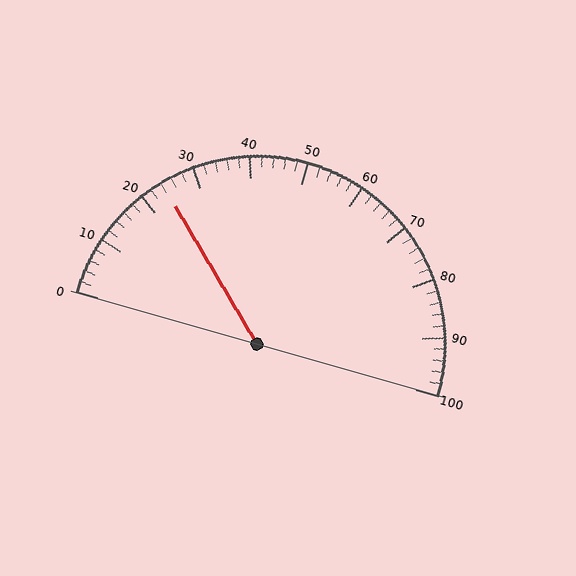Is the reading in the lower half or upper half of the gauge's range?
The reading is in the lower half of the range (0 to 100).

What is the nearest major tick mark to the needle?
The nearest major tick mark is 20.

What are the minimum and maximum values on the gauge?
The gauge ranges from 0 to 100.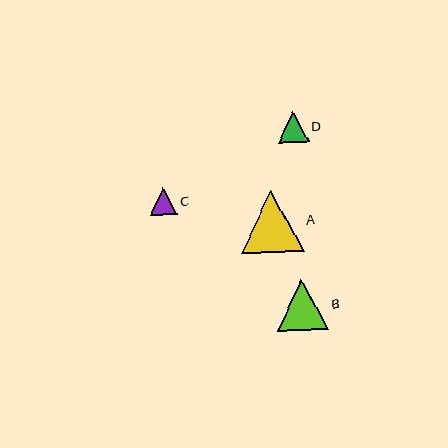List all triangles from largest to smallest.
From largest to smallest: A, B, D, C.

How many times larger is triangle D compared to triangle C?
Triangle D is approximately 1.1 times the size of triangle C.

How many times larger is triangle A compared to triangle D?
Triangle A is approximately 2.0 times the size of triangle D.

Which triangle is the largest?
Triangle A is the largest with a size of approximately 62 pixels.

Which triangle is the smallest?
Triangle C is the smallest with a size of approximately 27 pixels.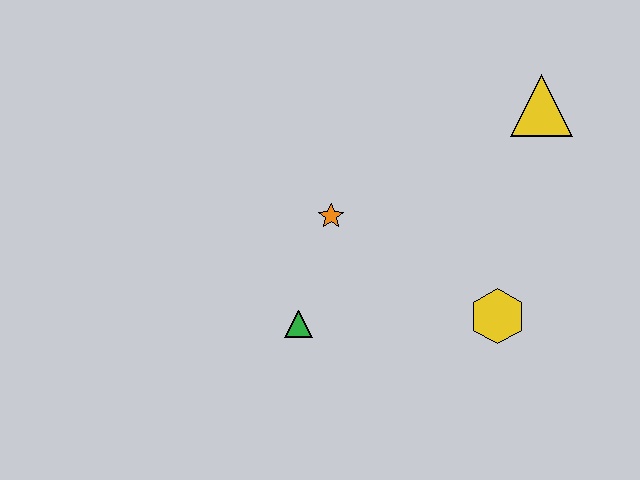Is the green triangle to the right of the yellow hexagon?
No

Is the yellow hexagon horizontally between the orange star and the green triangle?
No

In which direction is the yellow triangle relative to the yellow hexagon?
The yellow triangle is above the yellow hexagon.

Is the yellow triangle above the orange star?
Yes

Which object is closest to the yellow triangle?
The yellow hexagon is closest to the yellow triangle.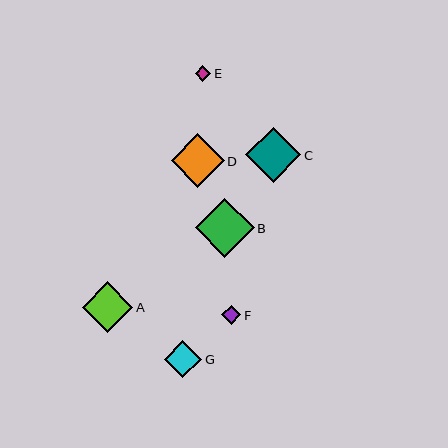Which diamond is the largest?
Diamond B is the largest with a size of approximately 59 pixels.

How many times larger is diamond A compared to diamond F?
Diamond A is approximately 2.7 times the size of diamond F.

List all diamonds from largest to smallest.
From largest to smallest: B, C, D, A, G, F, E.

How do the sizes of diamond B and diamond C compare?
Diamond B and diamond C are approximately the same size.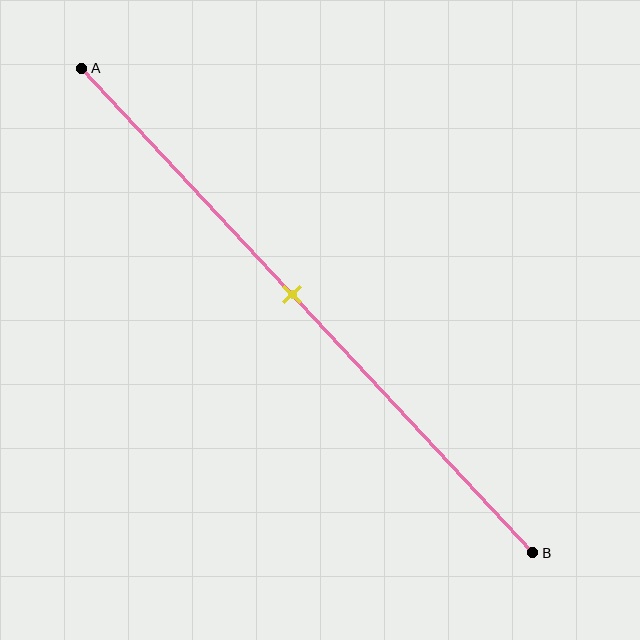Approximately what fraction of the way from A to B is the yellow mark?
The yellow mark is approximately 45% of the way from A to B.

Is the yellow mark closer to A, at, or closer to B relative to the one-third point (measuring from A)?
The yellow mark is closer to point B than the one-third point of segment AB.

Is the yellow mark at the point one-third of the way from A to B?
No, the mark is at about 45% from A, not at the 33% one-third point.